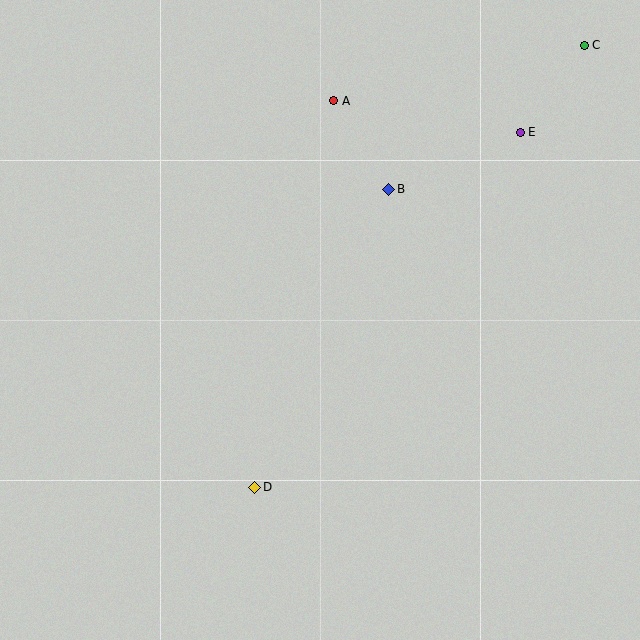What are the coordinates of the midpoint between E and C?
The midpoint between E and C is at (552, 89).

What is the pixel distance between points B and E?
The distance between B and E is 143 pixels.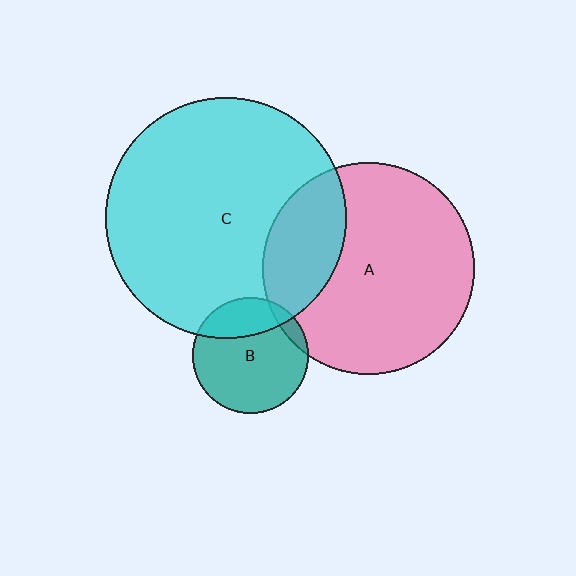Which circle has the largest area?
Circle C (cyan).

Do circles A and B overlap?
Yes.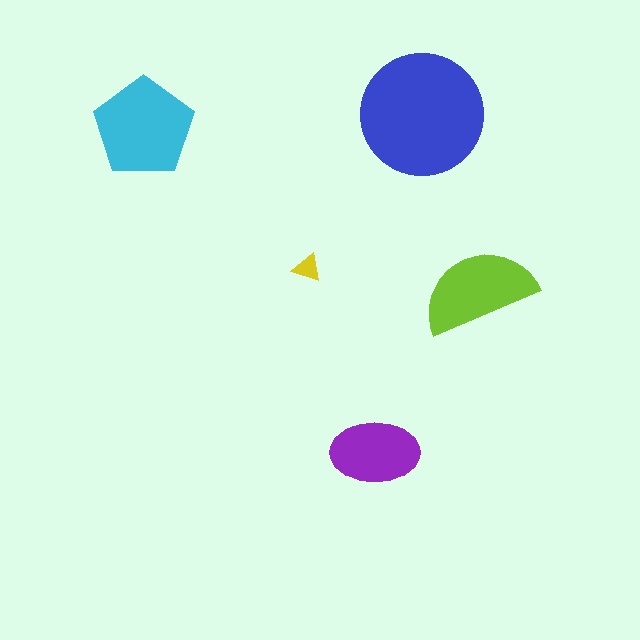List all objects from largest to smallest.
The blue circle, the cyan pentagon, the lime semicircle, the purple ellipse, the yellow triangle.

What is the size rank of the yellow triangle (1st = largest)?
5th.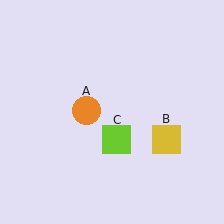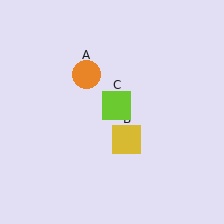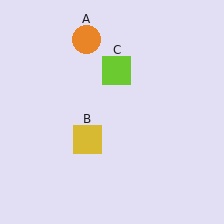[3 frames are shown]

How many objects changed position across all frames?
3 objects changed position: orange circle (object A), yellow square (object B), lime square (object C).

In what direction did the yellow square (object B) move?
The yellow square (object B) moved left.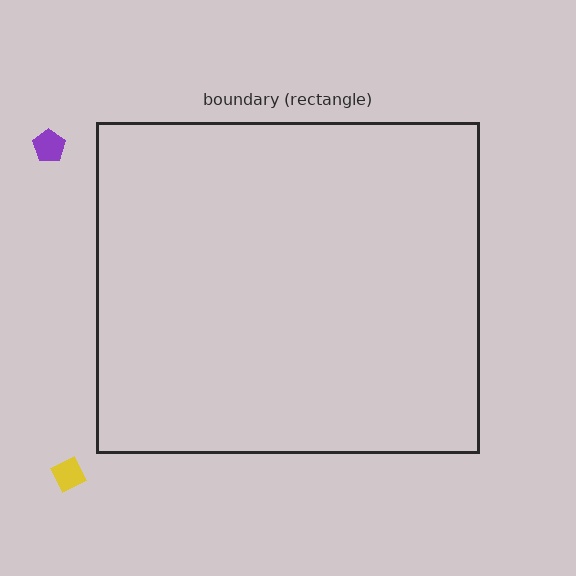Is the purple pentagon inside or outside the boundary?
Outside.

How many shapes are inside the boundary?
0 inside, 2 outside.